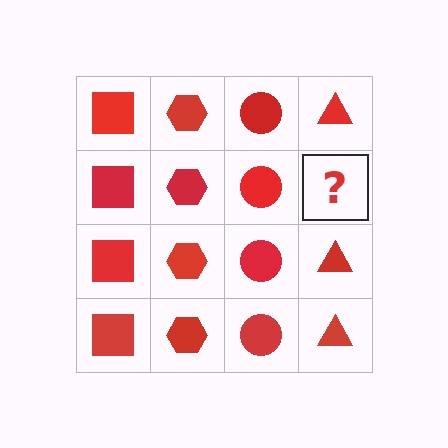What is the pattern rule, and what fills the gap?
The rule is that each column has a consistent shape. The gap should be filled with a red triangle.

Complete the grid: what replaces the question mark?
The question mark should be replaced with a red triangle.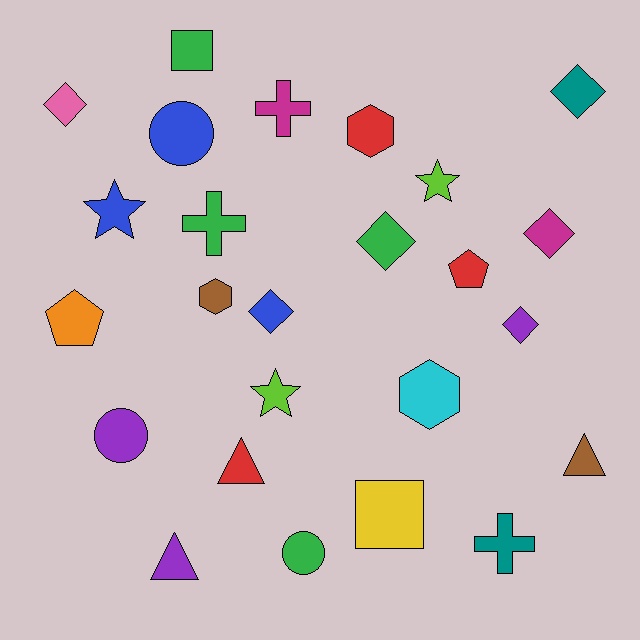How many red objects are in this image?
There are 3 red objects.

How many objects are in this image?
There are 25 objects.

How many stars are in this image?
There are 3 stars.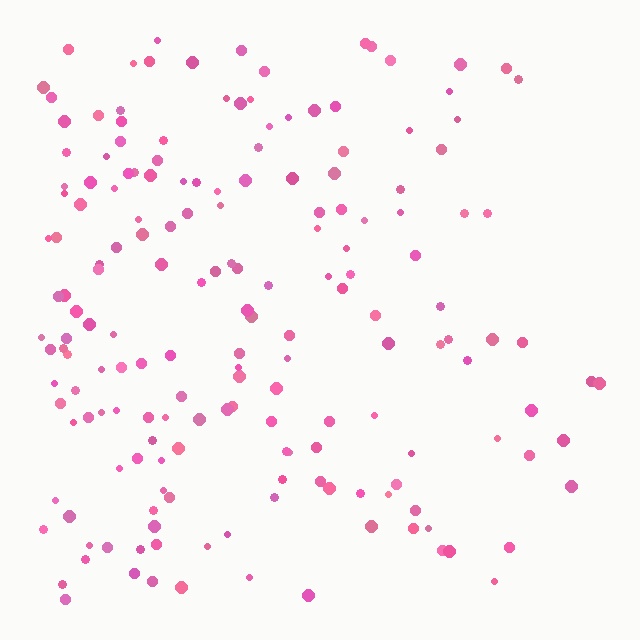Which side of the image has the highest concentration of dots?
The left.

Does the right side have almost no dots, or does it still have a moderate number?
Still a moderate number, just noticeably fewer than the left.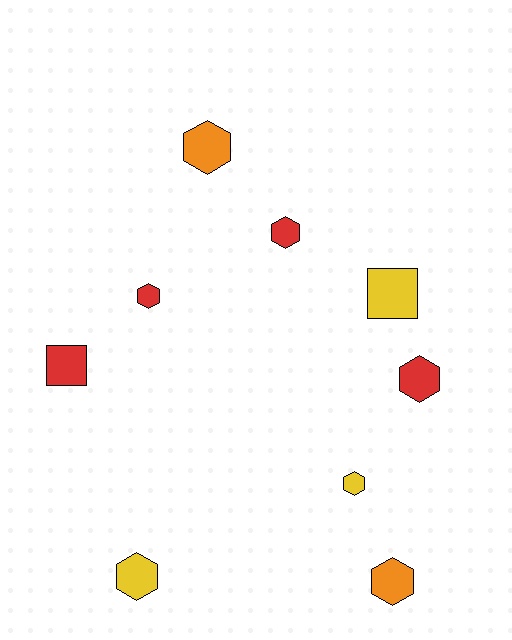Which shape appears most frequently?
Hexagon, with 7 objects.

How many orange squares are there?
There are no orange squares.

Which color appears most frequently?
Red, with 4 objects.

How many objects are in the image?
There are 9 objects.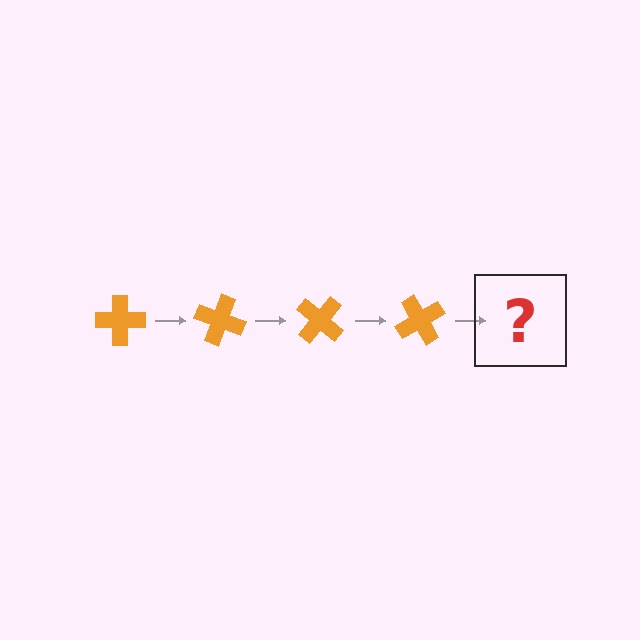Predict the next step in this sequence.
The next step is an orange cross rotated 80 degrees.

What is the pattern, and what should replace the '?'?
The pattern is that the cross rotates 20 degrees each step. The '?' should be an orange cross rotated 80 degrees.